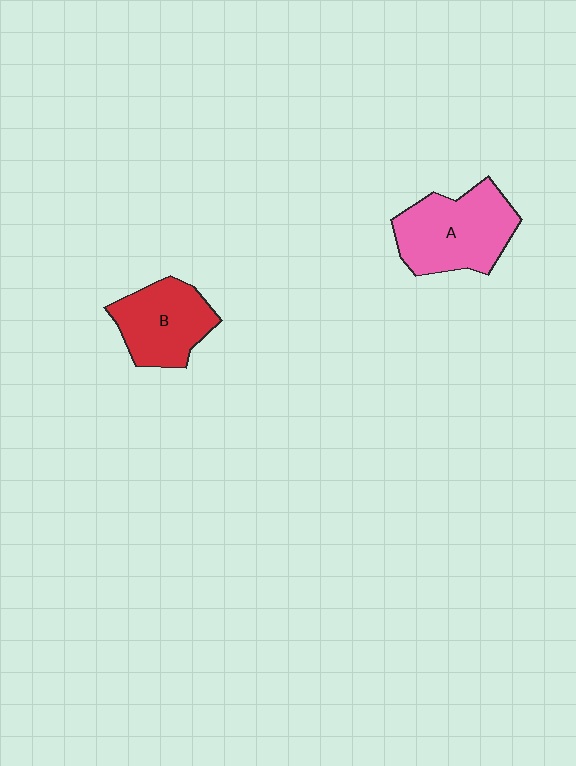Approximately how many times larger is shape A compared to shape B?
Approximately 1.3 times.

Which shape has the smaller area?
Shape B (red).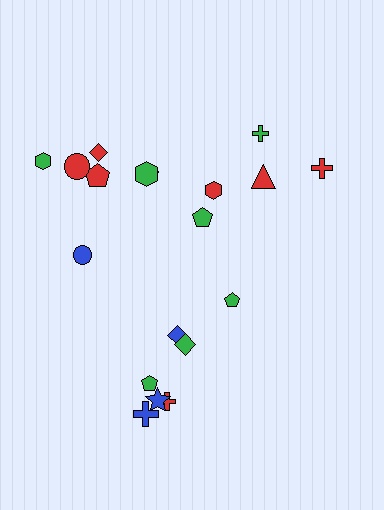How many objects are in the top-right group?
There are 5 objects.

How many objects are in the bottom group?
There are 7 objects.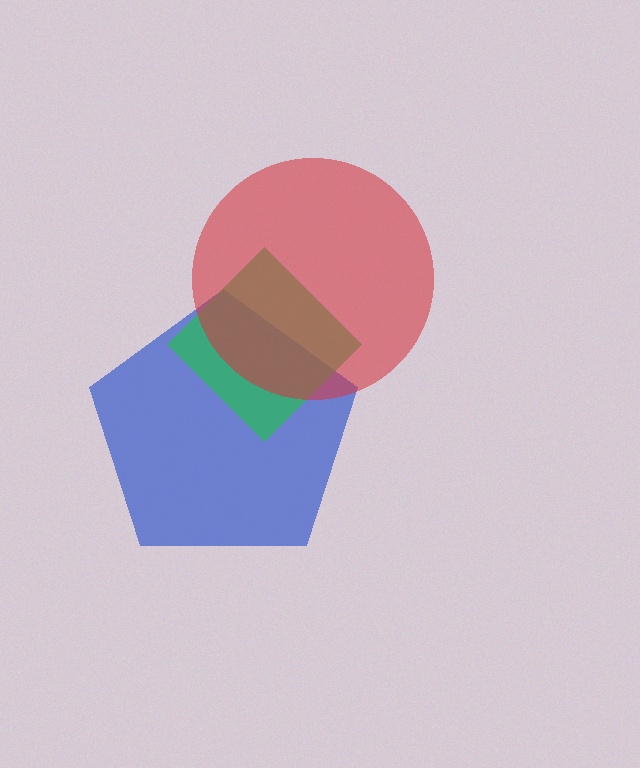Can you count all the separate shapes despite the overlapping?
Yes, there are 3 separate shapes.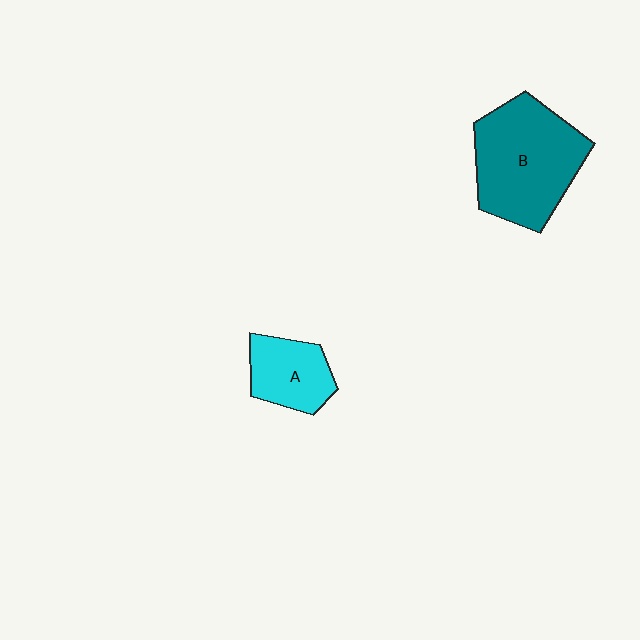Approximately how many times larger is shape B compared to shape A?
Approximately 2.1 times.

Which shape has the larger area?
Shape B (teal).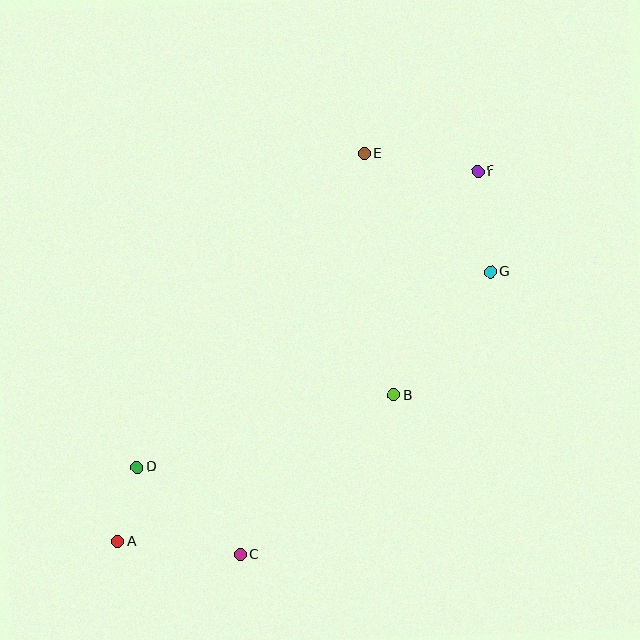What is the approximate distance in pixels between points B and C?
The distance between B and C is approximately 221 pixels.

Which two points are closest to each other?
Points A and D are closest to each other.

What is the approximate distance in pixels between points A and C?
The distance between A and C is approximately 123 pixels.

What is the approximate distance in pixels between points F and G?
The distance between F and G is approximately 102 pixels.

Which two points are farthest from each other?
Points A and F are farthest from each other.